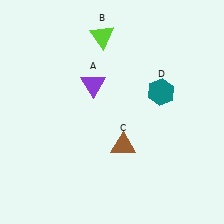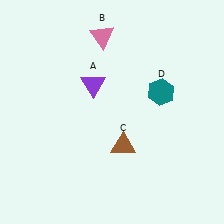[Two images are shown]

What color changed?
The triangle (B) changed from lime in Image 1 to pink in Image 2.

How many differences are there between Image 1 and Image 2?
There is 1 difference between the two images.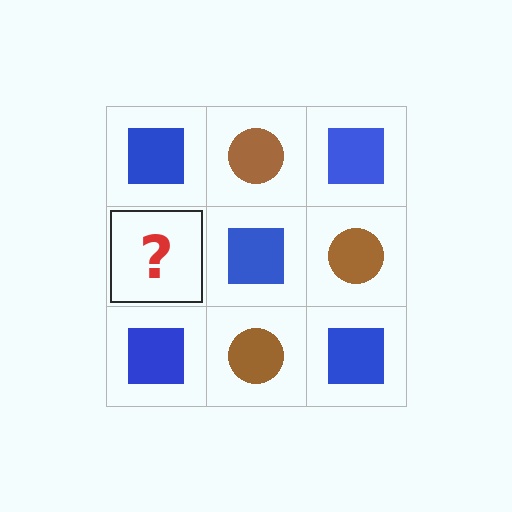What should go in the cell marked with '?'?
The missing cell should contain a brown circle.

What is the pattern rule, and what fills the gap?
The rule is that it alternates blue square and brown circle in a checkerboard pattern. The gap should be filled with a brown circle.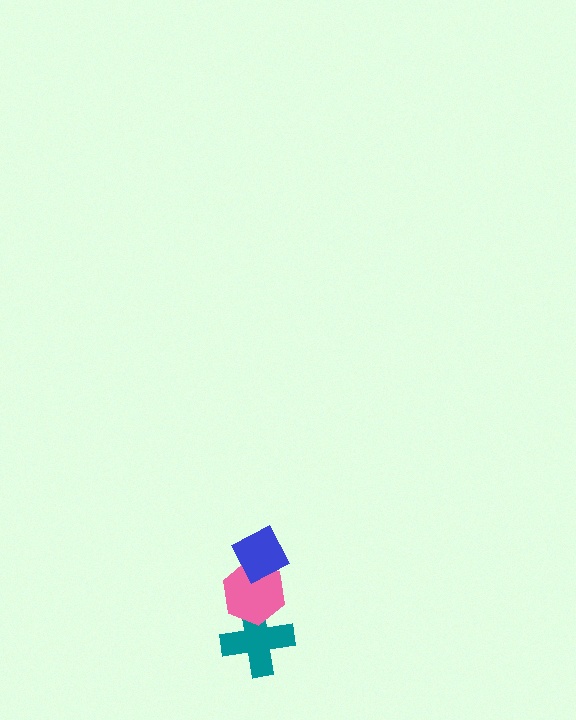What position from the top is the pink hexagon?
The pink hexagon is 2nd from the top.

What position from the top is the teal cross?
The teal cross is 3rd from the top.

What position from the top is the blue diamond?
The blue diamond is 1st from the top.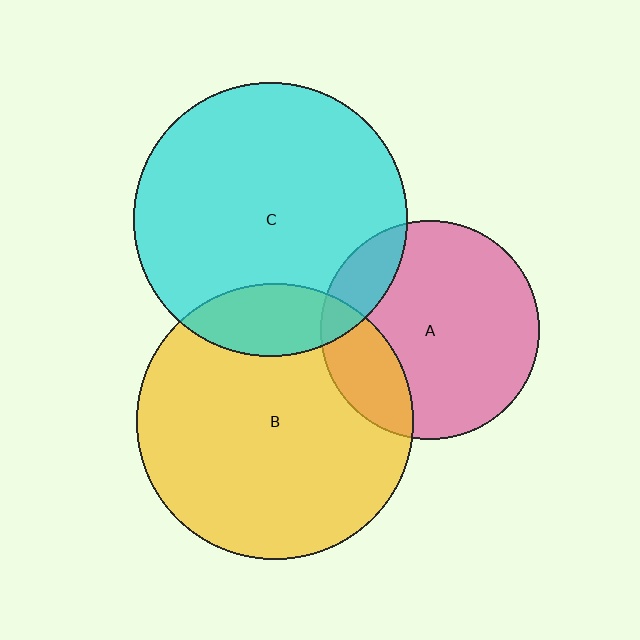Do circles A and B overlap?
Yes.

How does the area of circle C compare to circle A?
Approximately 1.6 times.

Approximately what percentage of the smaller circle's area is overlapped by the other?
Approximately 20%.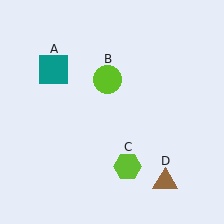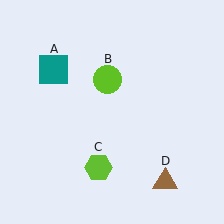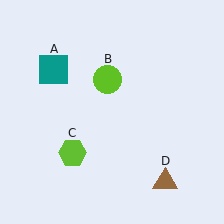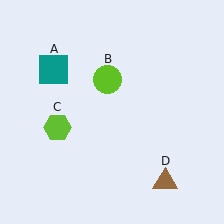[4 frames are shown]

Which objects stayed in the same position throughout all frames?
Teal square (object A) and lime circle (object B) and brown triangle (object D) remained stationary.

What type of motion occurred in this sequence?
The lime hexagon (object C) rotated clockwise around the center of the scene.